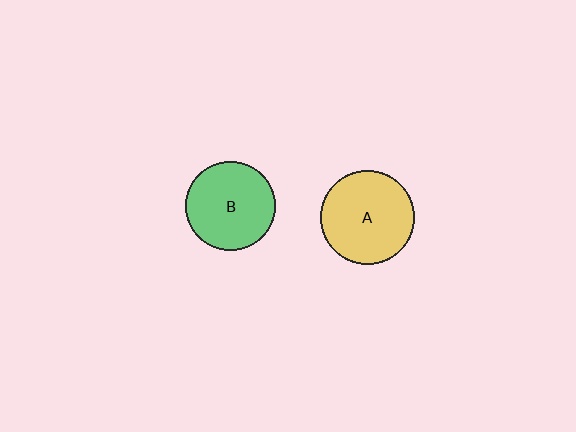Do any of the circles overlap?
No, none of the circles overlap.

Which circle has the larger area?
Circle A (yellow).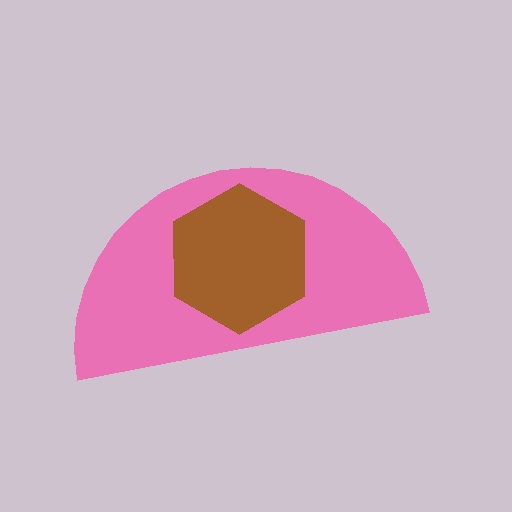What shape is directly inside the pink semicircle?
The brown hexagon.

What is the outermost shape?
The pink semicircle.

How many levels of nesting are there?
2.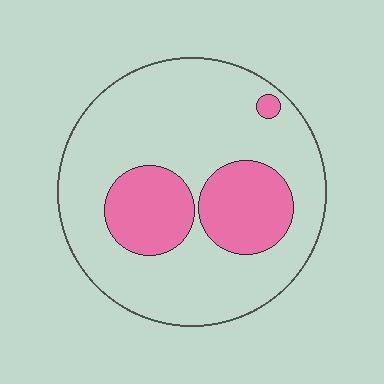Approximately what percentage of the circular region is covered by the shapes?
Approximately 25%.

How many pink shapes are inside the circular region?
3.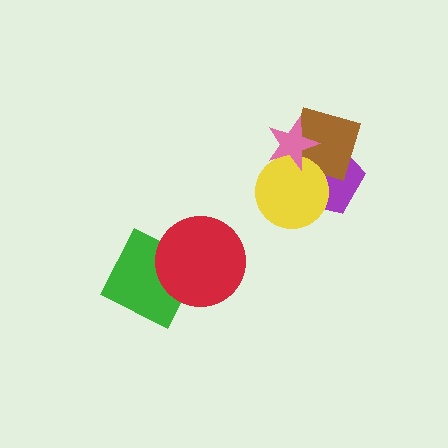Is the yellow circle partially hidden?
Yes, it is partially covered by another shape.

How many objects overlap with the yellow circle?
3 objects overlap with the yellow circle.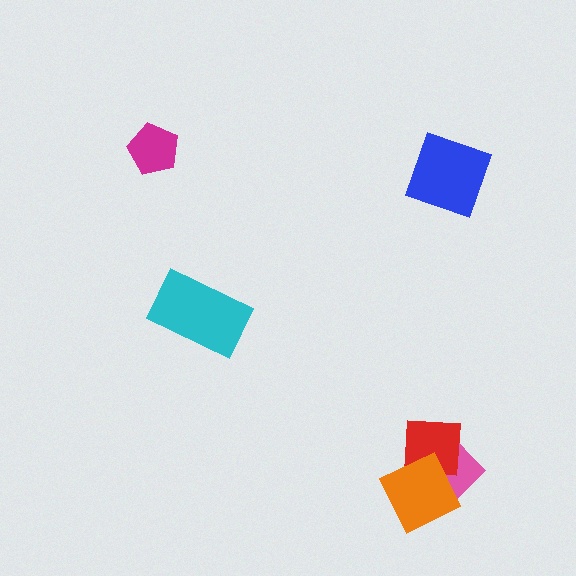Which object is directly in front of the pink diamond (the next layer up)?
The red square is directly in front of the pink diamond.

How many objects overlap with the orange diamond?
2 objects overlap with the orange diamond.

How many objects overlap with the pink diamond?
2 objects overlap with the pink diamond.